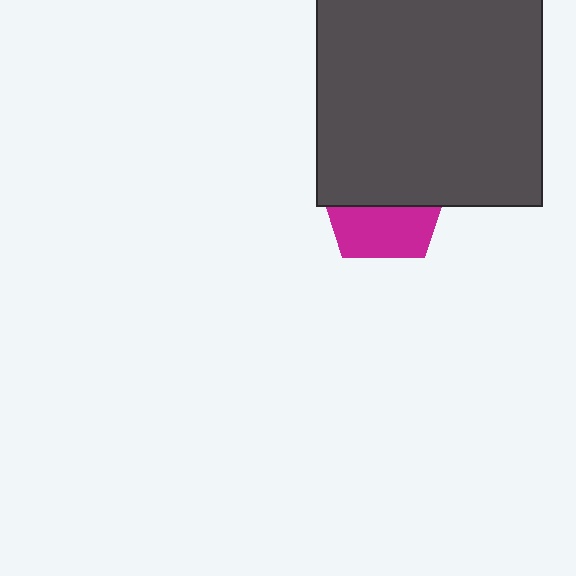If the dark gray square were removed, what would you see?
You would see the complete magenta pentagon.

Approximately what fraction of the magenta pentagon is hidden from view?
Roughly 58% of the magenta pentagon is hidden behind the dark gray square.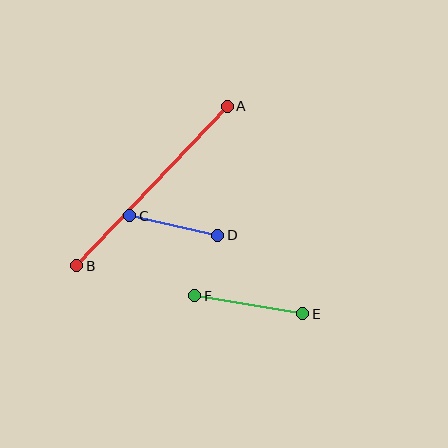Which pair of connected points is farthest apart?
Points A and B are farthest apart.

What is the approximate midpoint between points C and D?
The midpoint is at approximately (174, 225) pixels.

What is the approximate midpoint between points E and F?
The midpoint is at approximately (249, 305) pixels.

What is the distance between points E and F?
The distance is approximately 110 pixels.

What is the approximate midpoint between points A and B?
The midpoint is at approximately (152, 186) pixels.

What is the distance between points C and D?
The distance is approximately 90 pixels.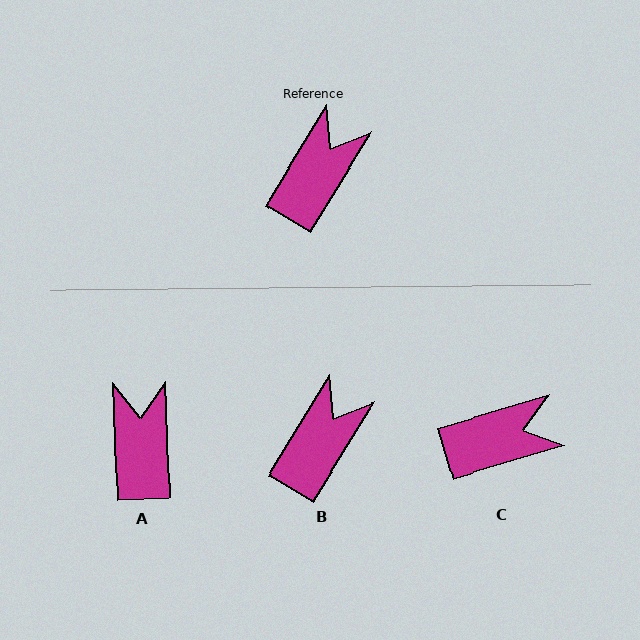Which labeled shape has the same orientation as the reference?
B.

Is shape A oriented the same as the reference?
No, it is off by about 33 degrees.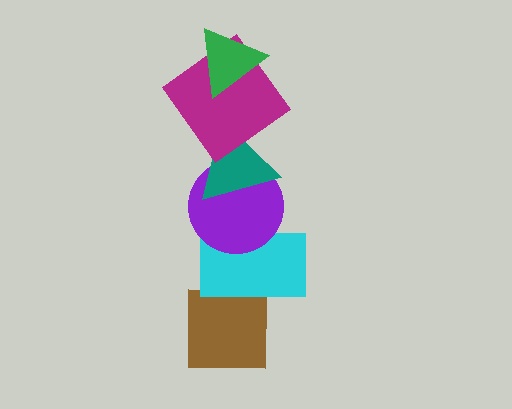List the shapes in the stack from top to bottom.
From top to bottom: the green triangle, the magenta diamond, the teal triangle, the purple circle, the cyan rectangle, the brown square.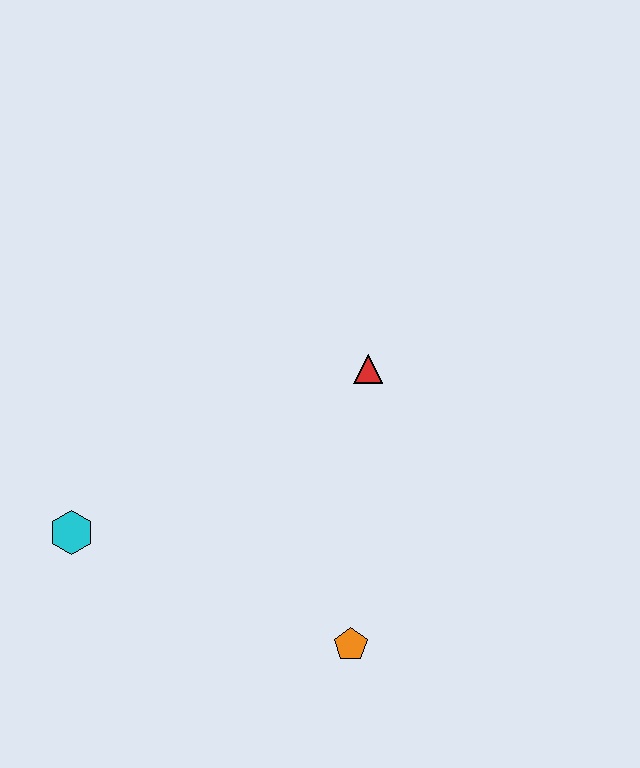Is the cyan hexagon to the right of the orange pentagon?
No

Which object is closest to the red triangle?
The orange pentagon is closest to the red triangle.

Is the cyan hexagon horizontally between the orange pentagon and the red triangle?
No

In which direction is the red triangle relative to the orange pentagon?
The red triangle is above the orange pentagon.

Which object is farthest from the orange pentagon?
The cyan hexagon is farthest from the orange pentagon.